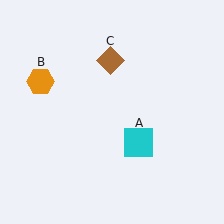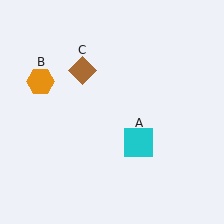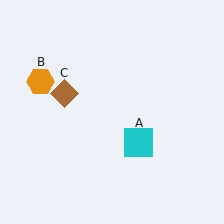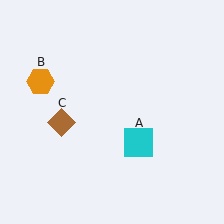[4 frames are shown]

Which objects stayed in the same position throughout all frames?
Cyan square (object A) and orange hexagon (object B) remained stationary.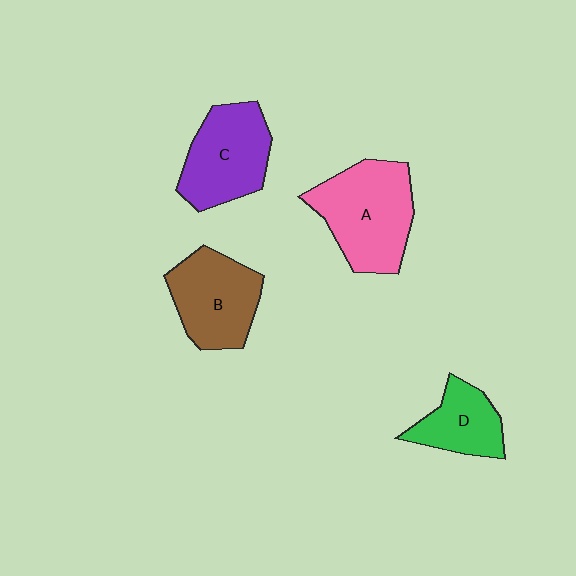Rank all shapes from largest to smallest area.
From largest to smallest: A (pink), C (purple), B (brown), D (green).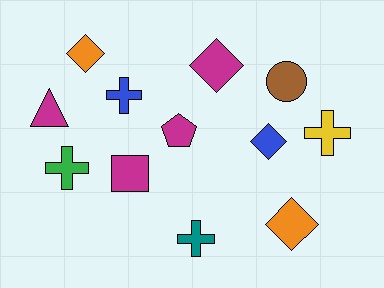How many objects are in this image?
There are 12 objects.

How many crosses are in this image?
There are 4 crosses.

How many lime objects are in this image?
There are no lime objects.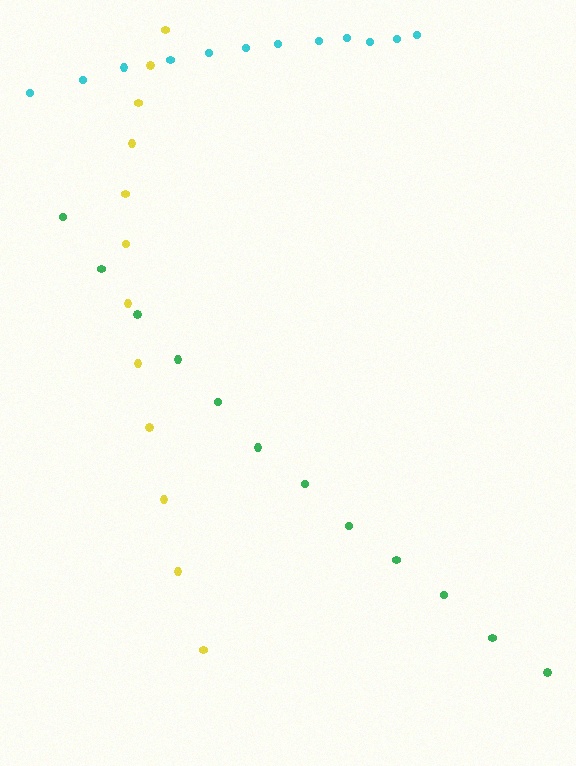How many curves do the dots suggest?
There are 3 distinct paths.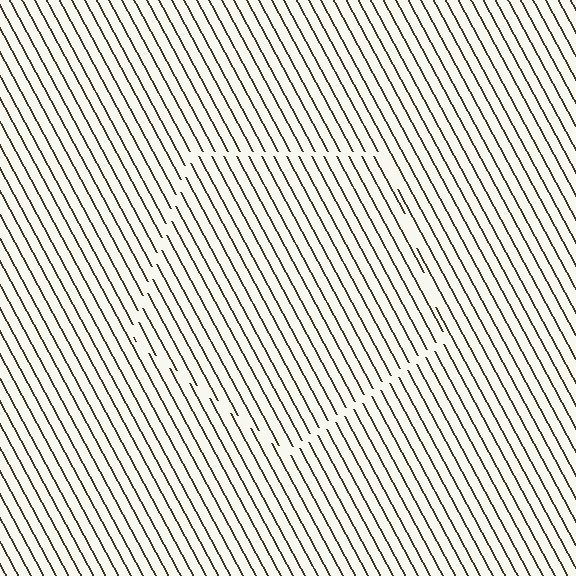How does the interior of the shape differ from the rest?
The interior of the shape contains the same grating, shifted by half a period — the contour is defined by the phase discontinuity where line-ends from the inner and outer gratings abut.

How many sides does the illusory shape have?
5 sides — the line-ends trace a pentagon.